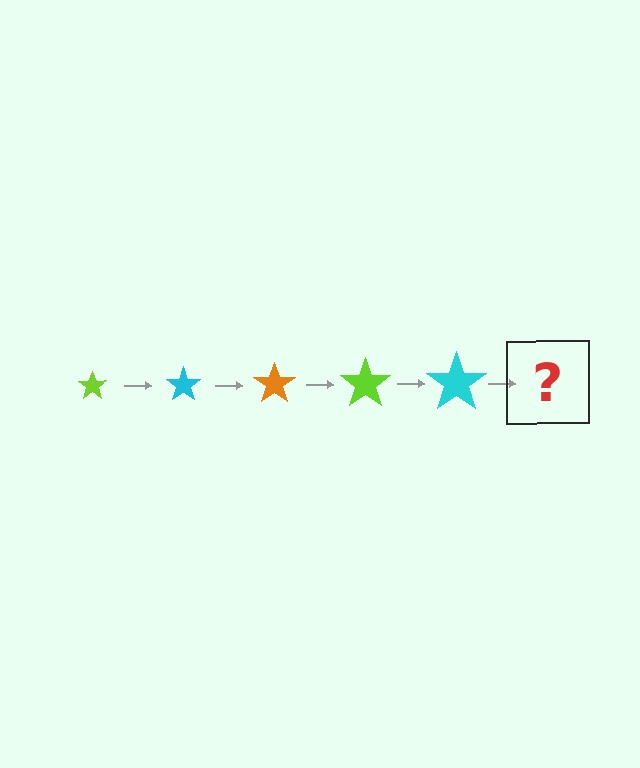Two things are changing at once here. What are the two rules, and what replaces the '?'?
The two rules are that the star grows larger each step and the color cycles through lime, cyan, and orange. The '?' should be an orange star, larger than the previous one.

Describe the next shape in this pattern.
It should be an orange star, larger than the previous one.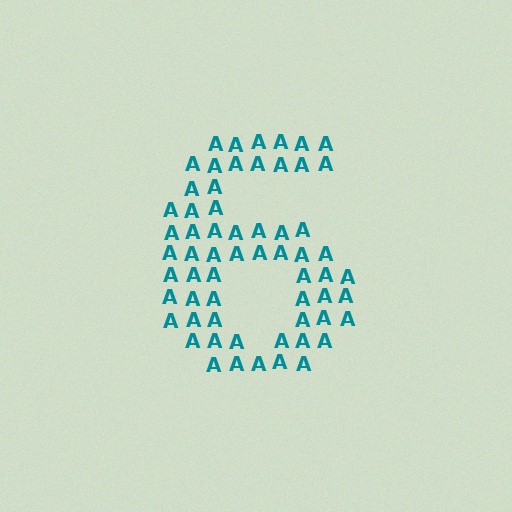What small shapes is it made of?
It is made of small letter A's.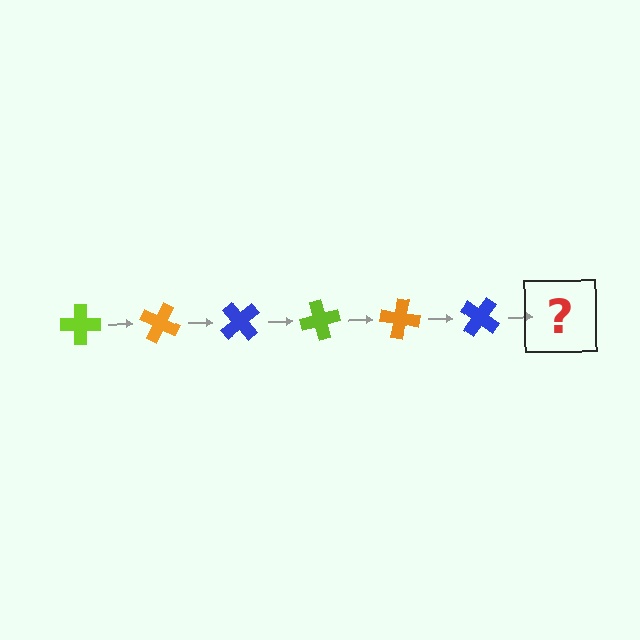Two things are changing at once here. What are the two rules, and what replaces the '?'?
The two rules are that it rotates 25 degrees each step and the color cycles through lime, orange, and blue. The '?' should be a lime cross, rotated 150 degrees from the start.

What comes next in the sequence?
The next element should be a lime cross, rotated 150 degrees from the start.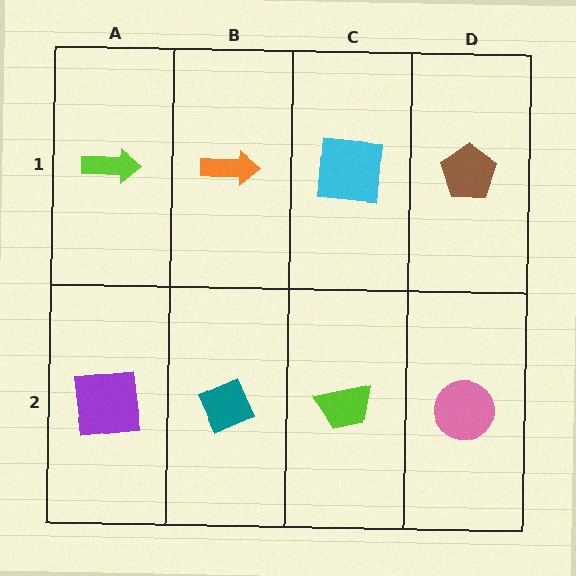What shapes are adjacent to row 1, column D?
A pink circle (row 2, column D), a cyan square (row 1, column C).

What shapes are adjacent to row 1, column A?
A purple square (row 2, column A), an orange arrow (row 1, column B).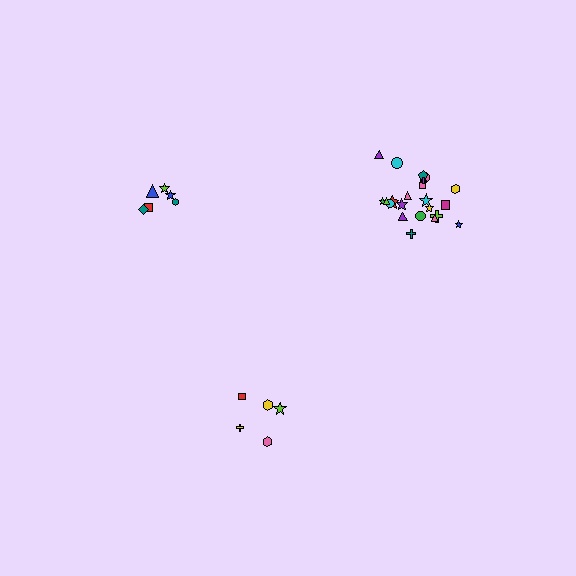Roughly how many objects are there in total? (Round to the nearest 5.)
Roughly 35 objects in total.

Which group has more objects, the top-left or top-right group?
The top-right group.